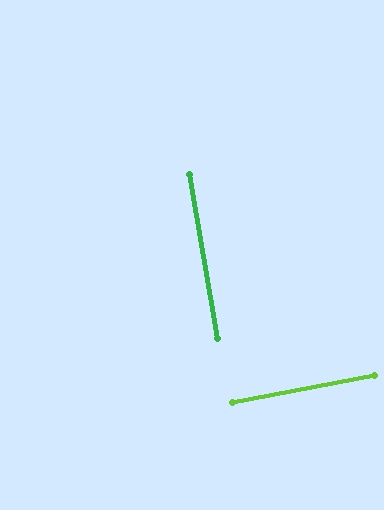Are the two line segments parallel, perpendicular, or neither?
Perpendicular — they meet at approximately 89°.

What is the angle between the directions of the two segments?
Approximately 89 degrees.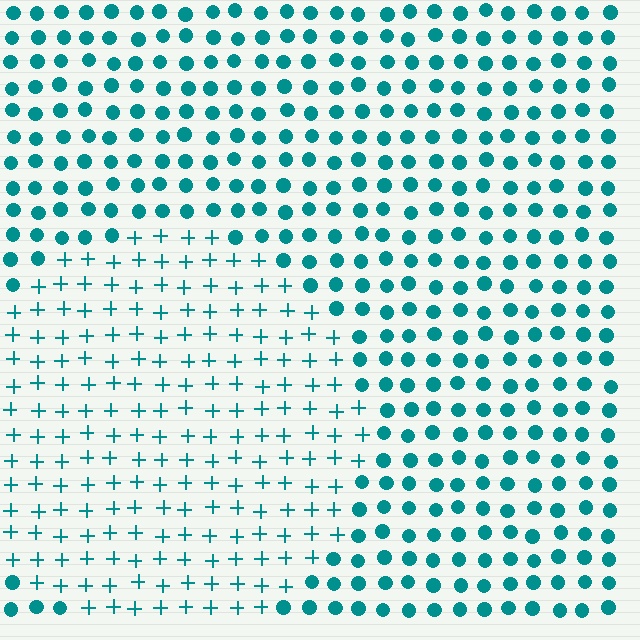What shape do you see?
I see a circle.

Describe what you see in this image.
The image is filled with small teal elements arranged in a uniform grid. A circle-shaped region contains plus signs, while the surrounding area contains circles. The boundary is defined purely by the change in element shape.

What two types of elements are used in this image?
The image uses plus signs inside the circle region and circles outside it.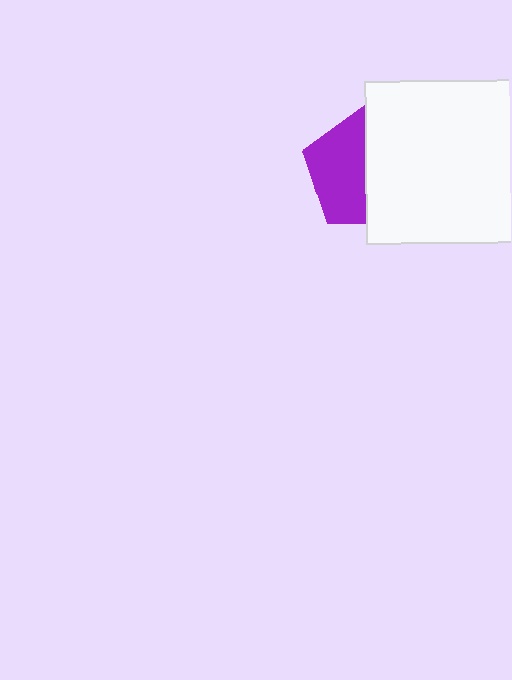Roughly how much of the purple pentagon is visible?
About half of it is visible (roughly 51%).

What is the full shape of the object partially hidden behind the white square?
The partially hidden object is a purple pentagon.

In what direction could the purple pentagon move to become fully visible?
The purple pentagon could move left. That would shift it out from behind the white square entirely.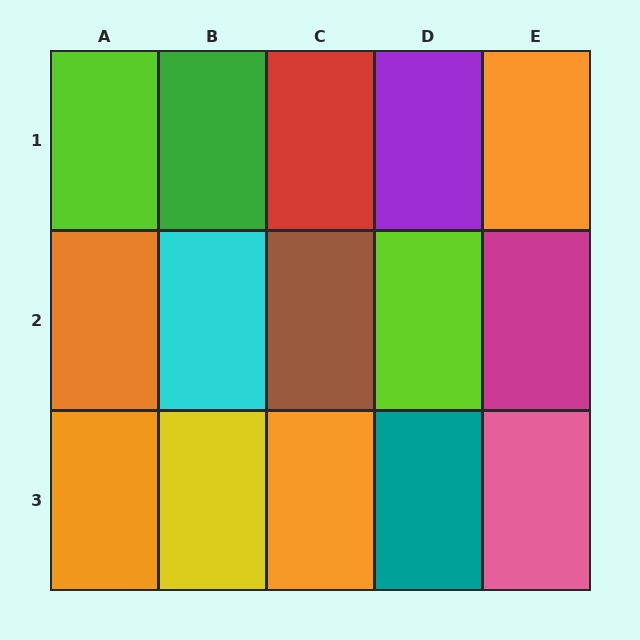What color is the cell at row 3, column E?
Pink.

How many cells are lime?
2 cells are lime.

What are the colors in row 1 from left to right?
Lime, green, red, purple, orange.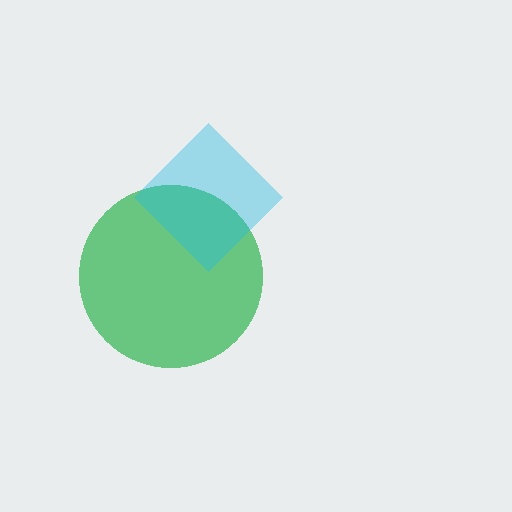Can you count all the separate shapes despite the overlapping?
Yes, there are 2 separate shapes.